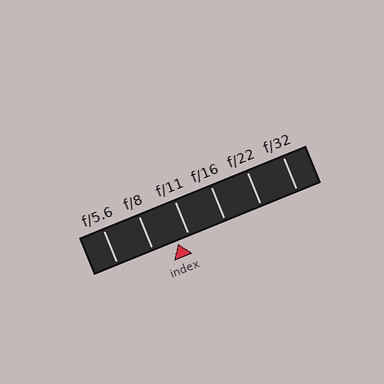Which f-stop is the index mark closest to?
The index mark is closest to f/11.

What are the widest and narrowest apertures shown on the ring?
The widest aperture shown is f/5.6 and the narrowest is f/32.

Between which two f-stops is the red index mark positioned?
The index mark is between f/8 and f/11.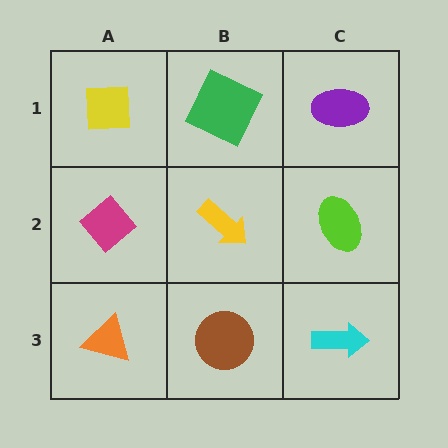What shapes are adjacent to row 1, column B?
A yellow arrow (row 2, column B), a yellow square (row 1, column A), a purple ellipse (row 1, column C).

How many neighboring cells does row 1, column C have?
2.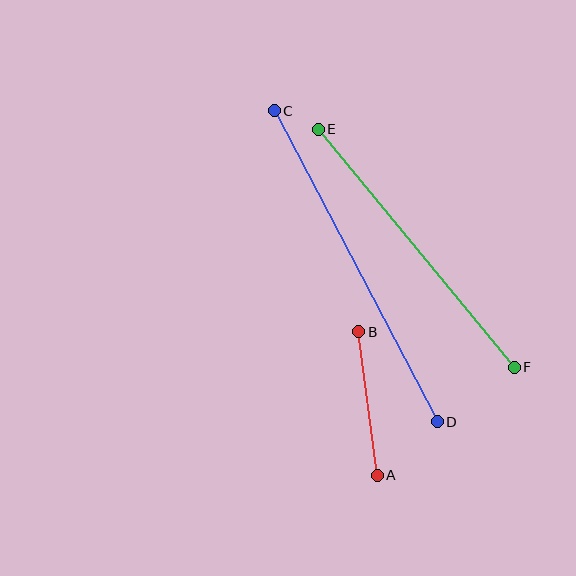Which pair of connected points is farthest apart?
Points C and D are farthest apart.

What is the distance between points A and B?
The distance is approximately 145 pixels.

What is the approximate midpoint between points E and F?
The midpoint is at approximately (416, 248) pixels.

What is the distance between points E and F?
The distance is approximately 308 pixels.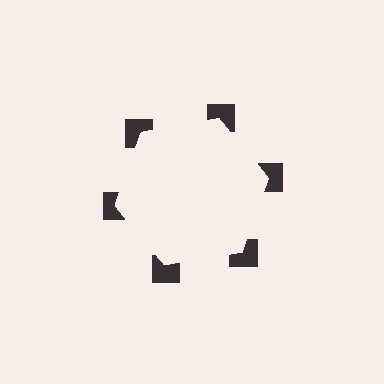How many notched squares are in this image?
There are 6 — one at each vertex of the illusory hexagon.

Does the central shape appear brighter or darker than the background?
It typically appears slightly brighter than the background, even though no actual brightness change is drawn.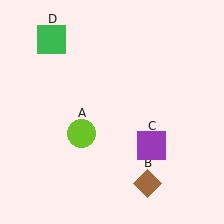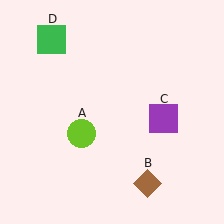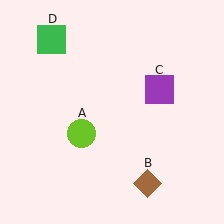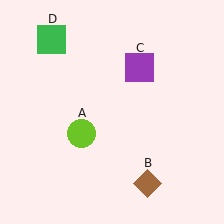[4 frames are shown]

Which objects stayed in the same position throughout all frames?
Lime circle (object A) and brown diamond (object B) and green square (object D) remained stationary.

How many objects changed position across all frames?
1 object changed position: purple square (object C).